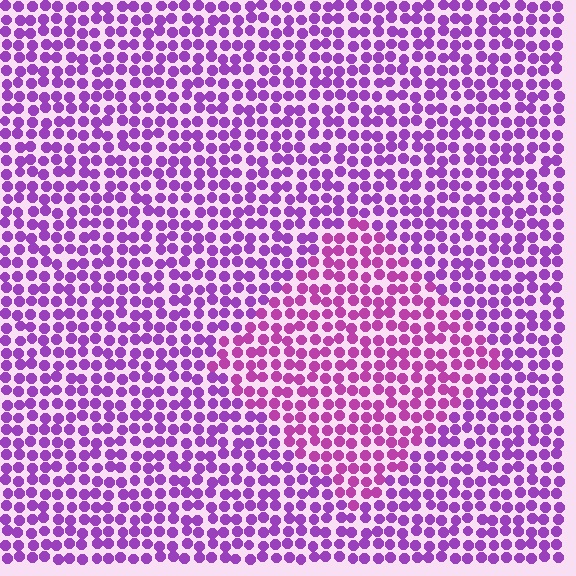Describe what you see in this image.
The image is filled with small purple elements in a uniform arrangement. A diamond-shaped region is visible where the elements are tinted to a slightly different hue, forming a subtle color boundary.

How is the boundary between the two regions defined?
The boundary is defined purely by a slight shift in hue (about 25 degrees). Spacing, size, and orientation are identical on both sides.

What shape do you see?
I see a diamond.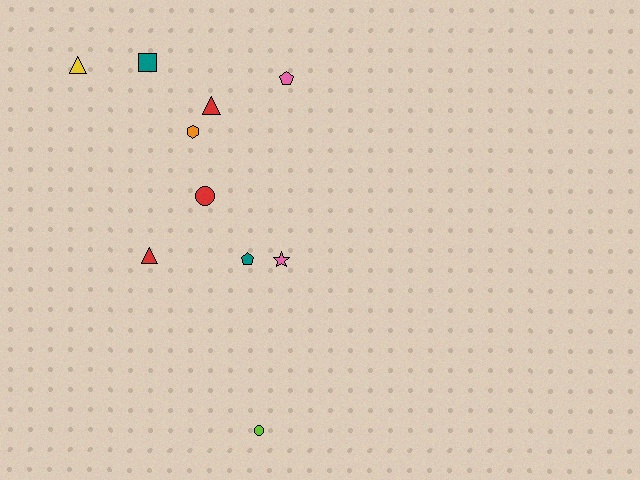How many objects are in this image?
There are 10 objects.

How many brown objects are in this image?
There are no brown objects.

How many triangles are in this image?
There are 3 triangles.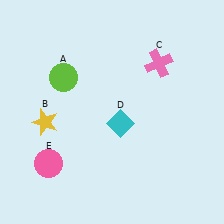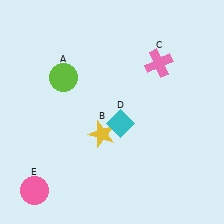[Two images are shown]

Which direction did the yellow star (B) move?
The yellow star (B) moved right.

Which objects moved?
The objects that moved are: the yellow star (B), the pink circle (E).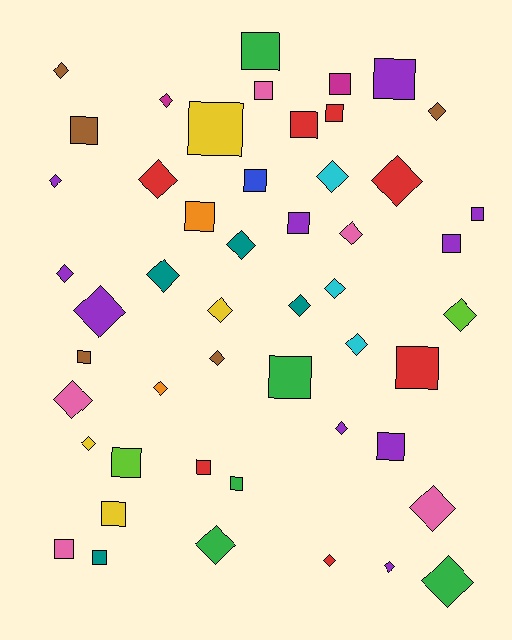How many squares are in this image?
There are 23 squares.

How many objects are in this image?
There are 50 objects.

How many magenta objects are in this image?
There are 2 magenta objects.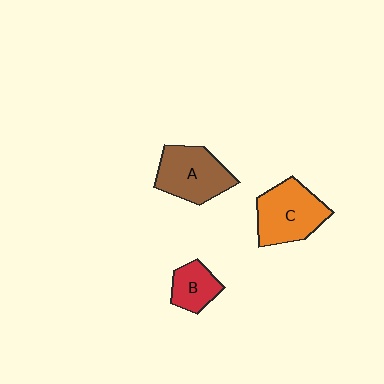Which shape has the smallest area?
Shape B (red).